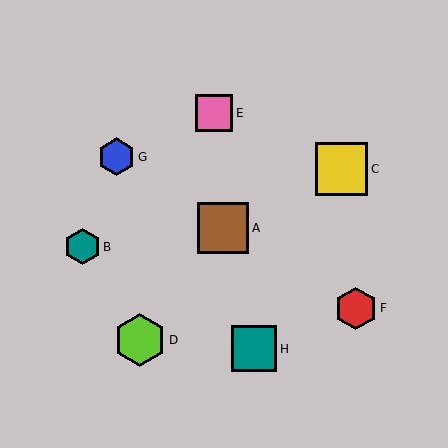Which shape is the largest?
The yellow square (labeled C) is the largest.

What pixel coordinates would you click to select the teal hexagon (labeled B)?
Click at (82, 247) to select the teal hexagon B.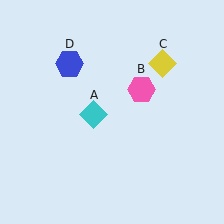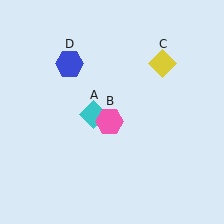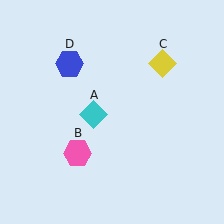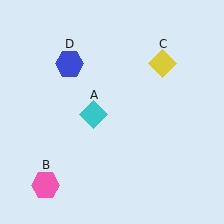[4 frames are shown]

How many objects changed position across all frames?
1 object changed position: pink hexagon (object B).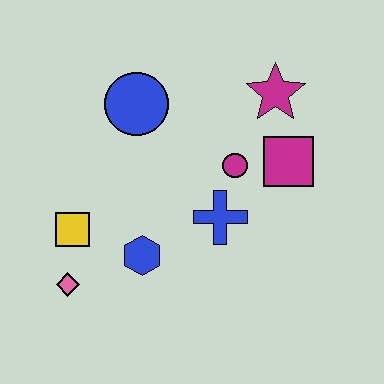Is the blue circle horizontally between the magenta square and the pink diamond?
Yes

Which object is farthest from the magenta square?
The pink diamond is farthest from the magenta square.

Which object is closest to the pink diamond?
The yellow square is closest to the pink diamond.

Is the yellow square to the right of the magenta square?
No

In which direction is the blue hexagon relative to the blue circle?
The blue hexagon is below the blue circle.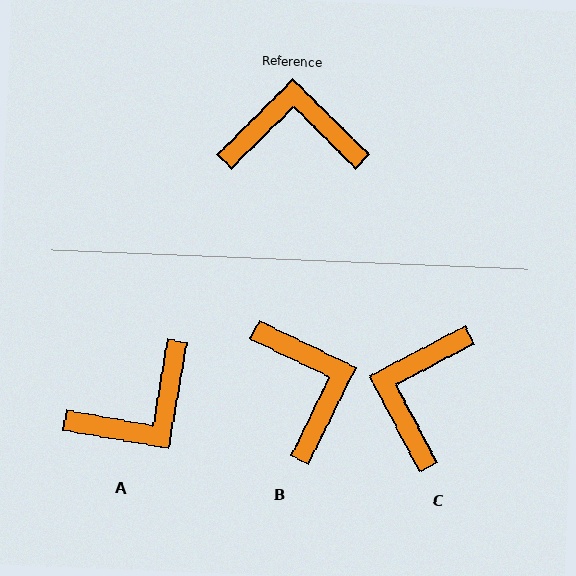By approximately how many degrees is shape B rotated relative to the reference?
Approximately 71 degrees clockwise.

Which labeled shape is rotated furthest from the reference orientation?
A, about 145 degrees away.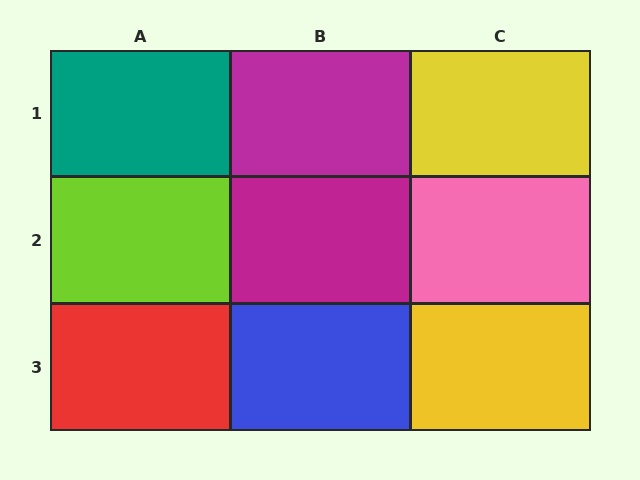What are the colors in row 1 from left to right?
Teal, magenta, yellow.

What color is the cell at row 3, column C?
Yellow.